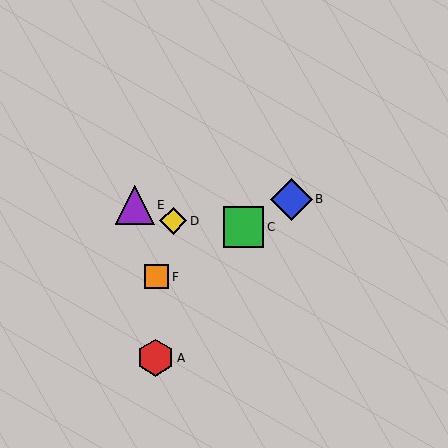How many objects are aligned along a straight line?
3 objects (B, C, F) are aligned along a straight line.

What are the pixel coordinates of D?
Object D is at (173, 221).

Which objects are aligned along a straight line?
Objects B, C, F are aligned along a straight line.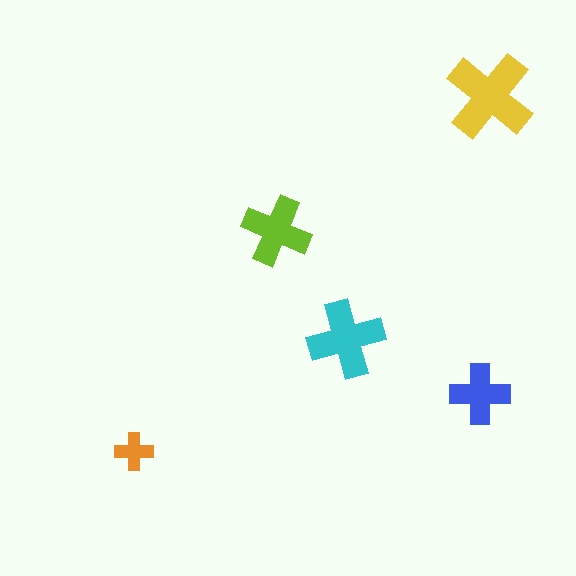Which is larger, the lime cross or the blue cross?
The lime one.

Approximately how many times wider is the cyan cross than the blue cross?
About 1.5 times wider.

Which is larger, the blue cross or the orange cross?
The blue one.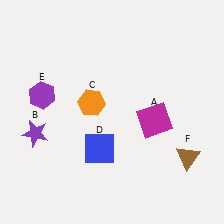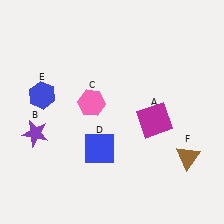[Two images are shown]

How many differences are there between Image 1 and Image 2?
There are 2 differences between the two images.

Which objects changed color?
C changed from orange to pink. E changed from purple to blue.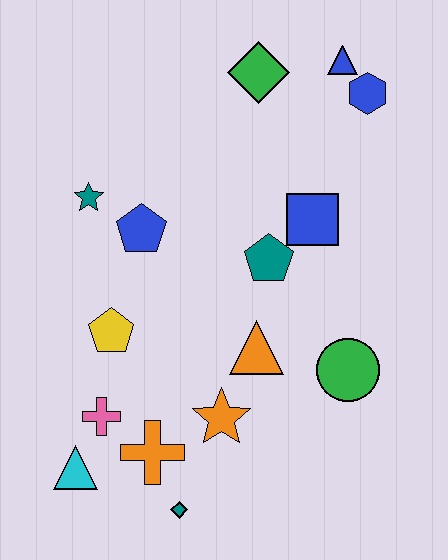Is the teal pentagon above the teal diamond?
Yes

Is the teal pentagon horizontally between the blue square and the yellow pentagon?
Yes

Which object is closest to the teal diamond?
The orange cross is closest to the teal diamond.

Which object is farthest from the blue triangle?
The cyan triangle is farthest from the blue triangle.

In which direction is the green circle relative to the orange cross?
The green circle is to the right of the orange cross.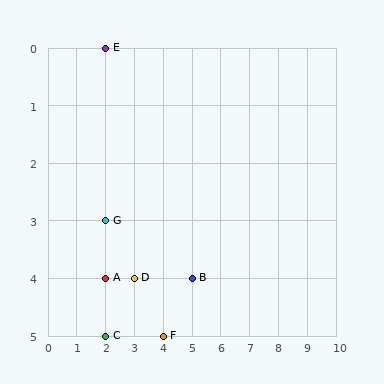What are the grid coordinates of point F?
Point F is at grid coordinates (4, 5).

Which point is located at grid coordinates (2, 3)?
Point G is at (2, 3).